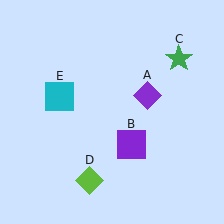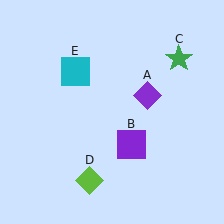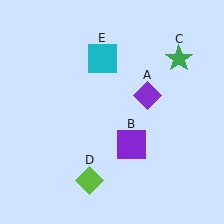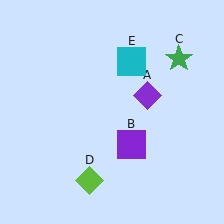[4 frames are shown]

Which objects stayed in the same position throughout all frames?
Purple diamond (object A) and purple square (object B) and green star (object C) and lime diamond (object D) remained stationary.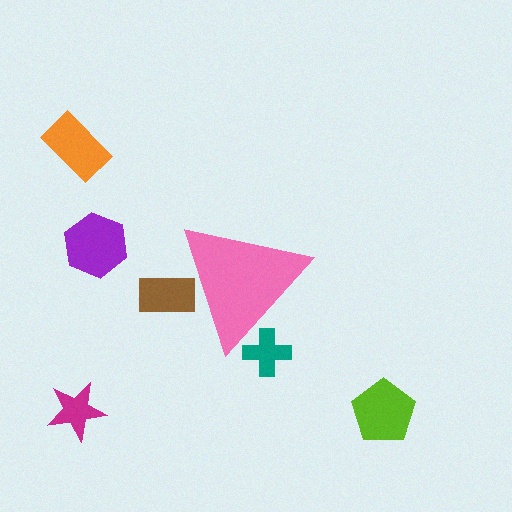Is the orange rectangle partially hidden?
No, the orange rectangle is fully visible.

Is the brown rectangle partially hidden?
Yes, the brown rectangle is partially hidden behind the pink triangle.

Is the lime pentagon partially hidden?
No, the lime pentagon is fully visible.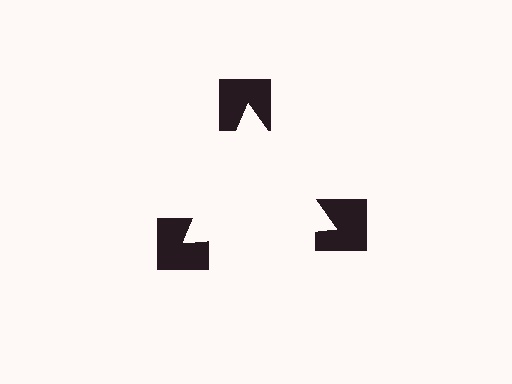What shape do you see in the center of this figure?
An illusory triangle — its edges are inferred from the aligned wedge cuts in the notched squares, not physically drawn.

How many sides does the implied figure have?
3 sides.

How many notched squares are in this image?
There are 3 — one at each vertex of the illusory triangle.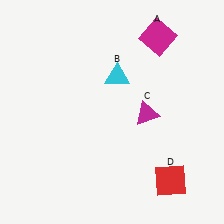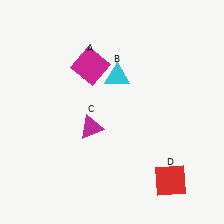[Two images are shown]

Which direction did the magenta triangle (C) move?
The magenta triangle (C) moved left.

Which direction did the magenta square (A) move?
The magenta square (A) moved left.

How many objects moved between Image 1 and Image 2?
2 objects moved between the two images.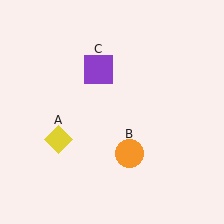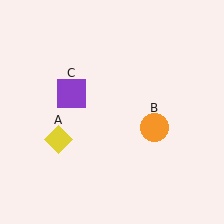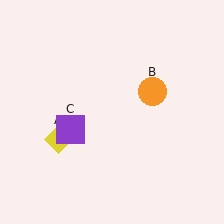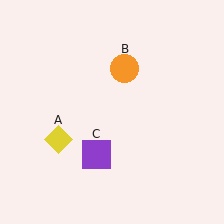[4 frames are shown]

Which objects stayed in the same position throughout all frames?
Yellow diamond (object A) remained stationary.